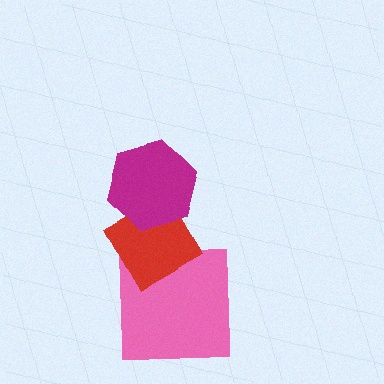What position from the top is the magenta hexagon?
The magenta hexagon is 1st from the top.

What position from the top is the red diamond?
The red diamond is 2nd from the top.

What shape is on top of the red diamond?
The magenta hexagon is on top of the red diamond.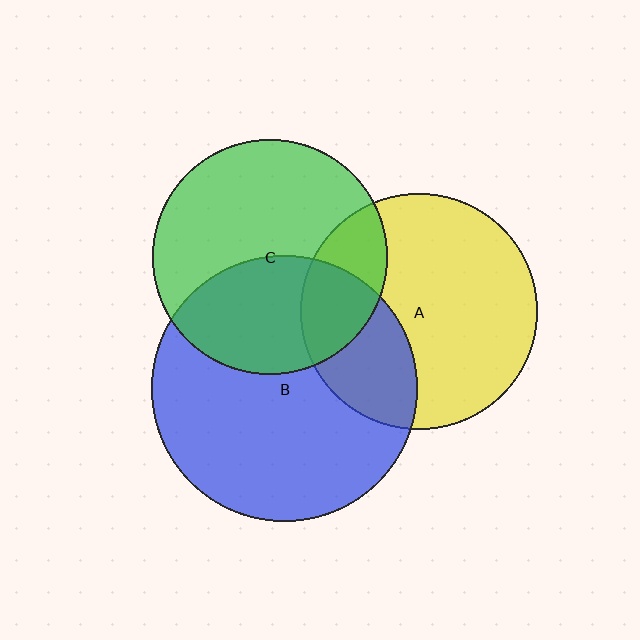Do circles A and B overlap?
Yes.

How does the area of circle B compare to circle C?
Approximately 1.3 times.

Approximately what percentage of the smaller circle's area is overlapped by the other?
Approximately 30%.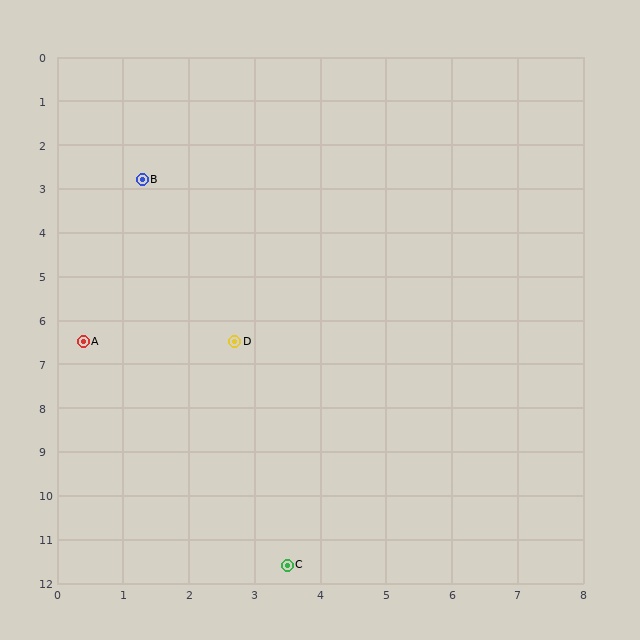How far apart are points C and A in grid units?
Points C and A are about 6.0 grid units apart.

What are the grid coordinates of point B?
Point B is at approximately (1.3, 2.8).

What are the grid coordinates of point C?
Point C is at approximately (3.5, 11.6).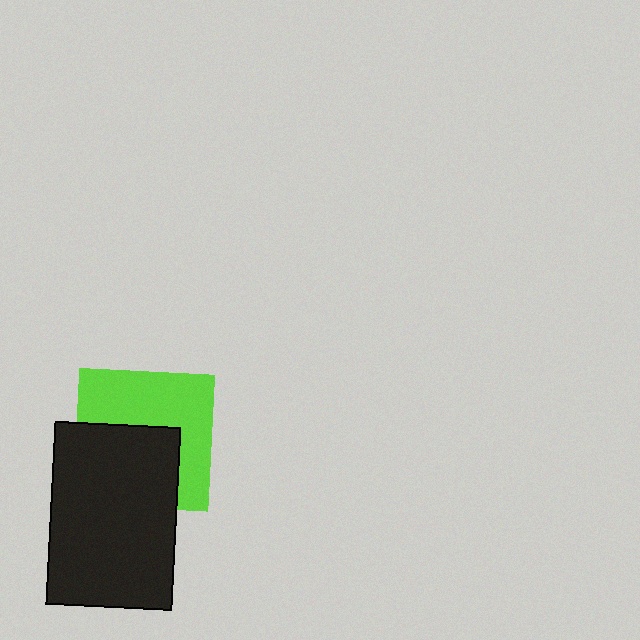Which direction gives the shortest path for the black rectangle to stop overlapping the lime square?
Moving down gives the shortest separation.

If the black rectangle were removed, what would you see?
You would see the complete lime square.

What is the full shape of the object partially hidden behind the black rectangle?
The partially hidden object is a lime square.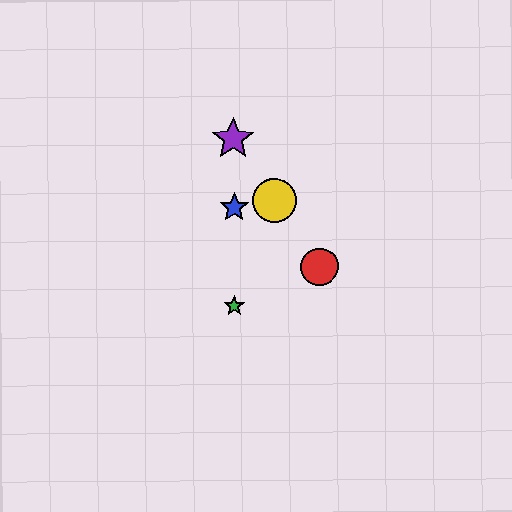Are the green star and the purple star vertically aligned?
Yes, both are at x≈235.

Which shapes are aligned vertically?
The blue star, the green star, the purple star are aligned vertically.